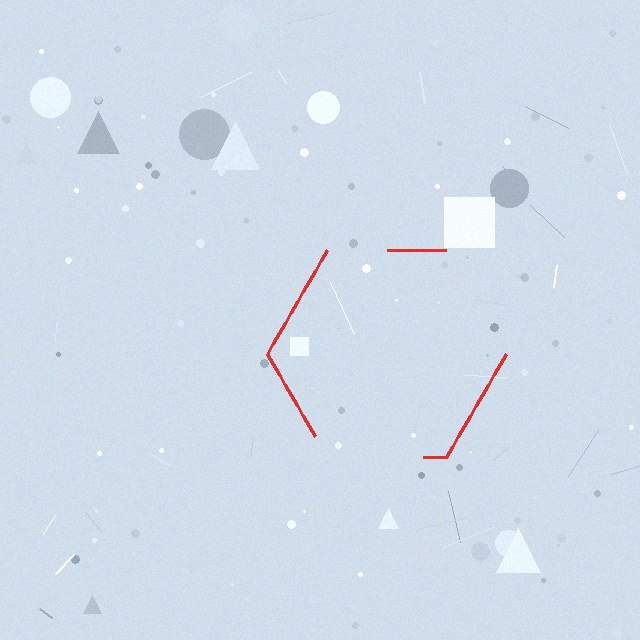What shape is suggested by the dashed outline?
The dashed outline suggests a hexagon.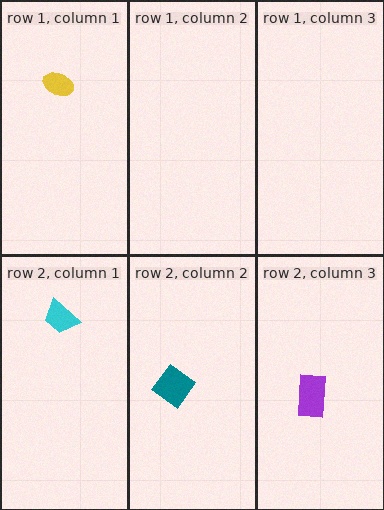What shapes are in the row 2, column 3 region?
The purple rectangle.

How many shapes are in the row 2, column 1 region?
1.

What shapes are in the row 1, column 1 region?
The yellow ellipse.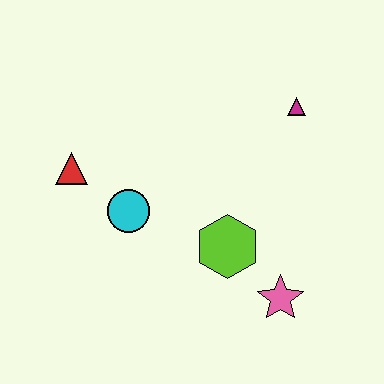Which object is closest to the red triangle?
The cyan circle is closest to the red triangle.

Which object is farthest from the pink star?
The red triangle is farthest from the pink star.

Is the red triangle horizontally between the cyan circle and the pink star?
No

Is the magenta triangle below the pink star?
No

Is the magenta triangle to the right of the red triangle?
Yes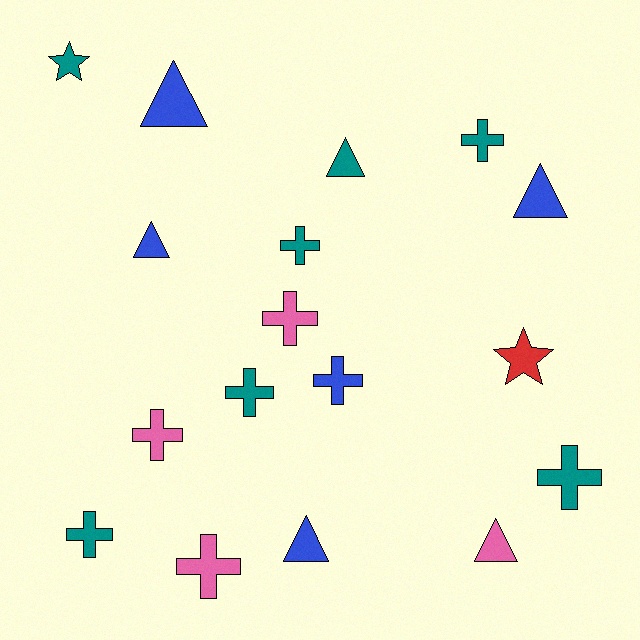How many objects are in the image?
There are 17 objects.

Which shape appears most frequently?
Cross, with 9 objects.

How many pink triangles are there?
There is 1 pink triangle.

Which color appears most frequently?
Teal, with 7 objects.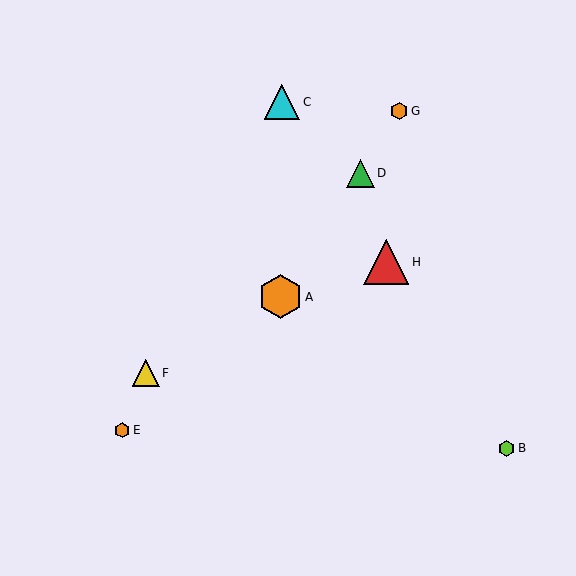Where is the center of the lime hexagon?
The center of the lime hexagon is at (507, 448).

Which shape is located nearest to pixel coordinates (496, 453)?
The lime hexagon (labeled B) at (507, 448) is nearest to that location.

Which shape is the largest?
The red triangle (labeled H) is the largest.